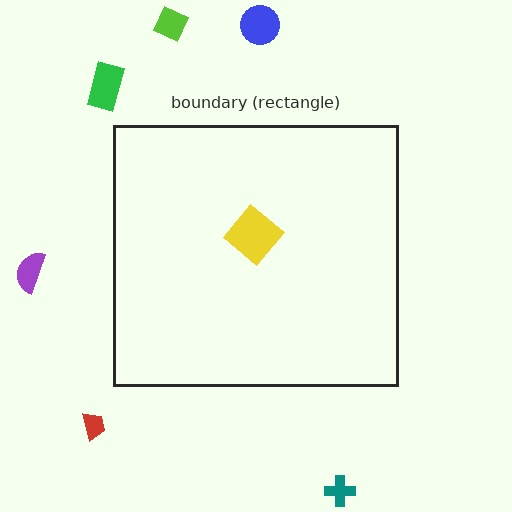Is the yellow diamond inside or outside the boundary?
Inside.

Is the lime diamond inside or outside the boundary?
Outside.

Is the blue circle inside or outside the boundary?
Outside.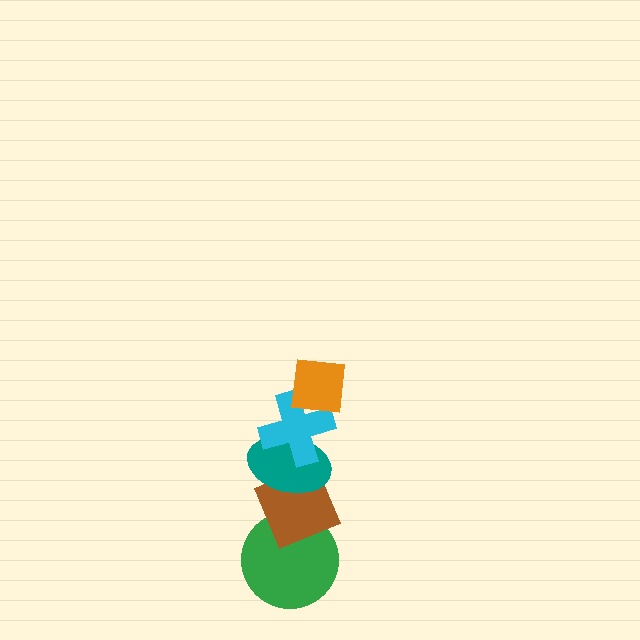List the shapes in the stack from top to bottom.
From top to bottom: the orange square, the cyan cross, the teal ellipse, the brown diamond, the green circle.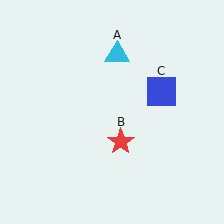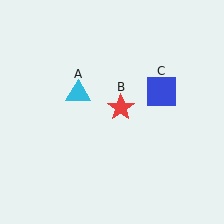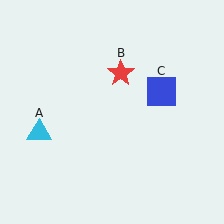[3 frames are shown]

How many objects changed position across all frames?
2 objects changed position: cyan triangle (object A), red star (object B).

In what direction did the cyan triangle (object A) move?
The cyan triangle (object A) moved down and to the left.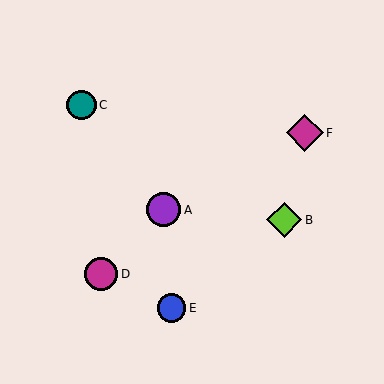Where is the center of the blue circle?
The center of the blue circle is at (171, 308).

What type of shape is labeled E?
Shape E is a blue circle.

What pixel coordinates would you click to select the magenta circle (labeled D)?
Click at (101, 274) to select the magenta circle D.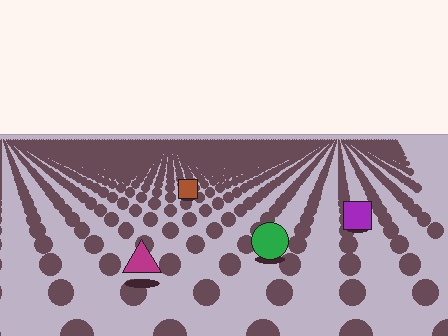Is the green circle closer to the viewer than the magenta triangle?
No. The magenta triangle is closer — you can tell from the texture gradient: the ground texture is coarser near it.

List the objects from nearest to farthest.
From nearest to farthest: the magenta triangle, the green circle, the purple square, the brown square.